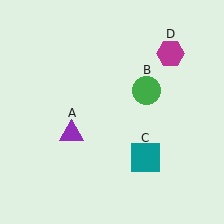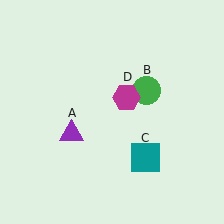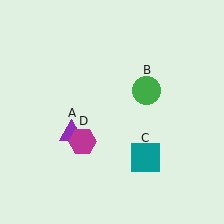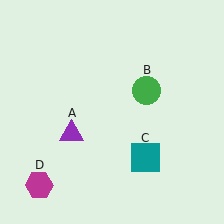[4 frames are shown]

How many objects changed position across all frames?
1 object changed position: magenta hexagon (object D).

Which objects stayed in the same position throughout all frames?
Purple triangle (object A) and green circle (object B) and teal square (object C) remained stationary.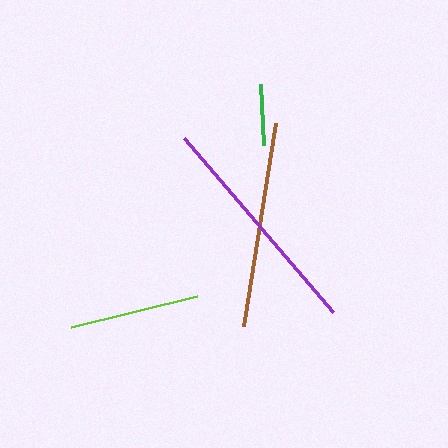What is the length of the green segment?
The green segment is approximately 61 pixels long.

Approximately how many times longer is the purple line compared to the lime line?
The purple line is approximately 1.8 times the length of the lime line.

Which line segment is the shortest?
The green line is the shortest at approximately 61 pixels.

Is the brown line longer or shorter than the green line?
The brown line is longer than the green line.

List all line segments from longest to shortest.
From longest to shortest: purple, brown, lime, green.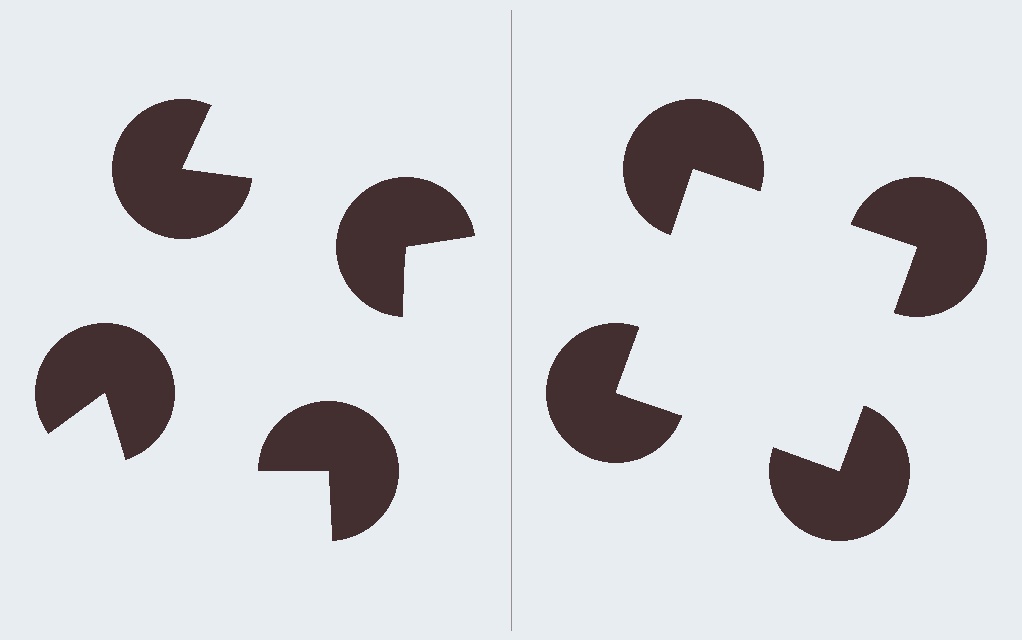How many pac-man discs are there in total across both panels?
8 — 4 on each side.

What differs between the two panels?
The pac-man discs are positioned identically on both sides; only the wedge orientations differ. On the right they align to a square; on the left they are misaligned.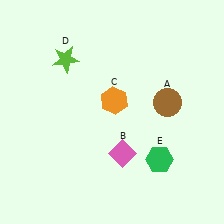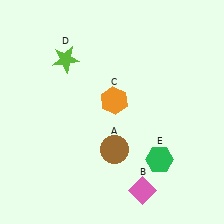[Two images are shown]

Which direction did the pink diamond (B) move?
The pink diamond (B) moved down.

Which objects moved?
The objects that moved are: the brown circle (A), the pink diamond (B).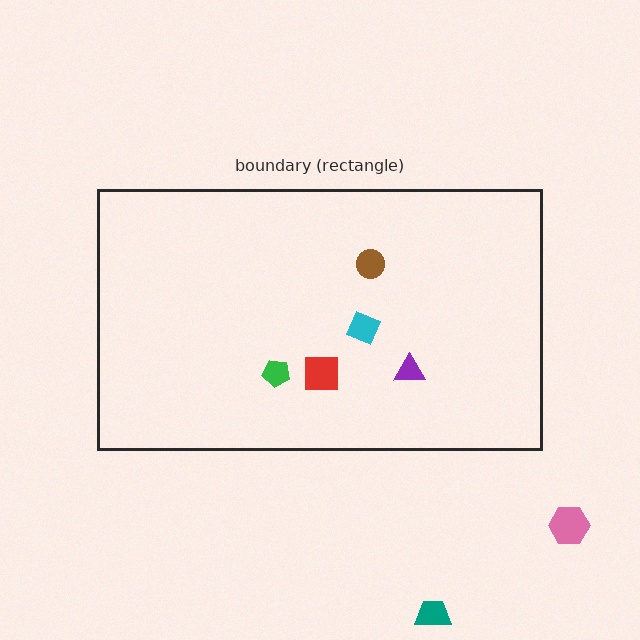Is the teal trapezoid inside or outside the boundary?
Outside.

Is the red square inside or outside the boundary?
Inside.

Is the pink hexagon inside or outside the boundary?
Outside.